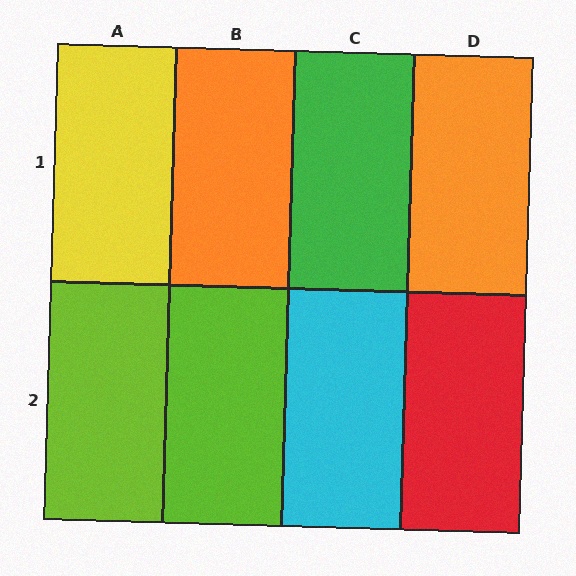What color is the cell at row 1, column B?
Orange.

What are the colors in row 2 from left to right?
Lime, lime, cyan, red.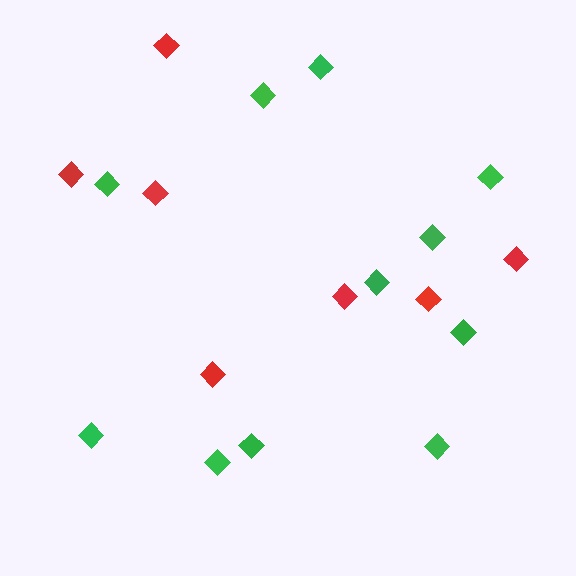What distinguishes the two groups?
There are 2 groups: one group of red diamonds (7) and one group of green diamonds (11).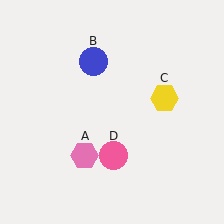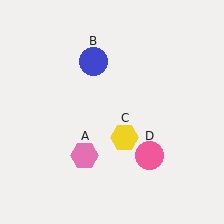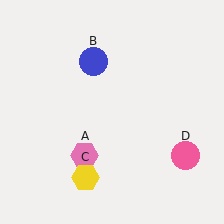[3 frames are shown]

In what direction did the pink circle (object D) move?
The pink circle (object D) moved right.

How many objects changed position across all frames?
2 objects changed position: yellow hexagon (object C), pink circle (object D).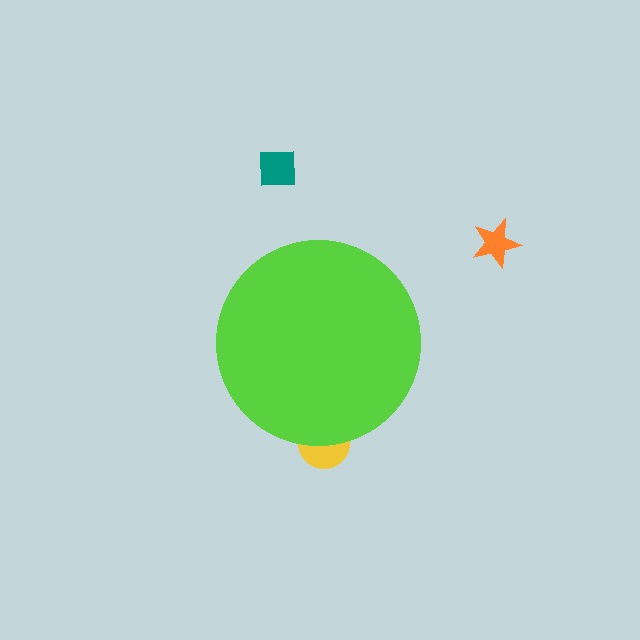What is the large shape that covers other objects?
A lime circle.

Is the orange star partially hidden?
No, the orange star is fully visible.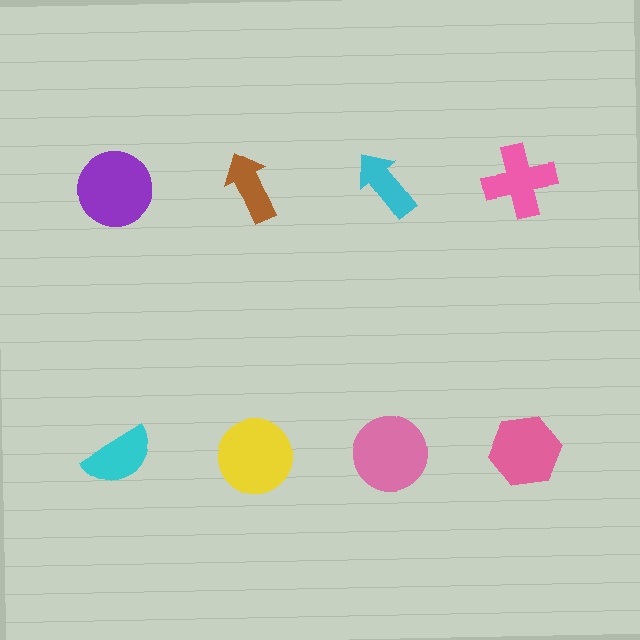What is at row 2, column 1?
A cyan semicircle.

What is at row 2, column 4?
A pink hexagon.